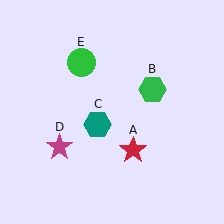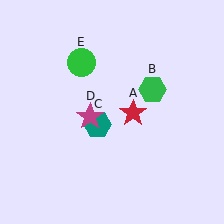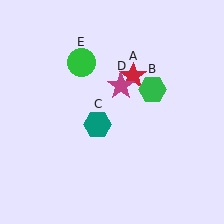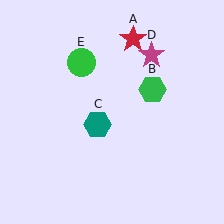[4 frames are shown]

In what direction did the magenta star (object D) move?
The magenta star (object D) moved up and to the right.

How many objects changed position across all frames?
2 objects changed position: red star (object A), magenta star (object D).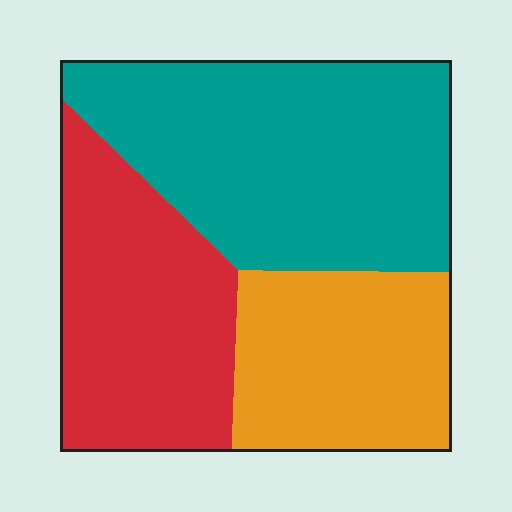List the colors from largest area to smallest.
From largest to smallest: teal, red, orange.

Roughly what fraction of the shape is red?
Red covers roughly 30% of the shape.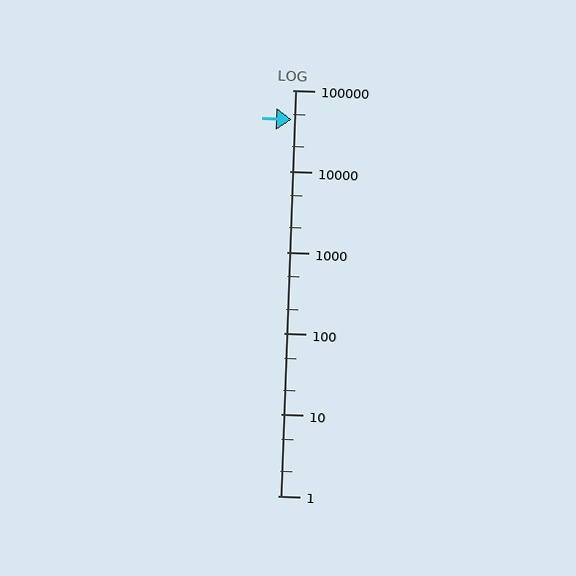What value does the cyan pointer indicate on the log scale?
The pointer indicates approximately 43000.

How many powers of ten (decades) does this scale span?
The scale spans 5 decades, from 1 to 100000.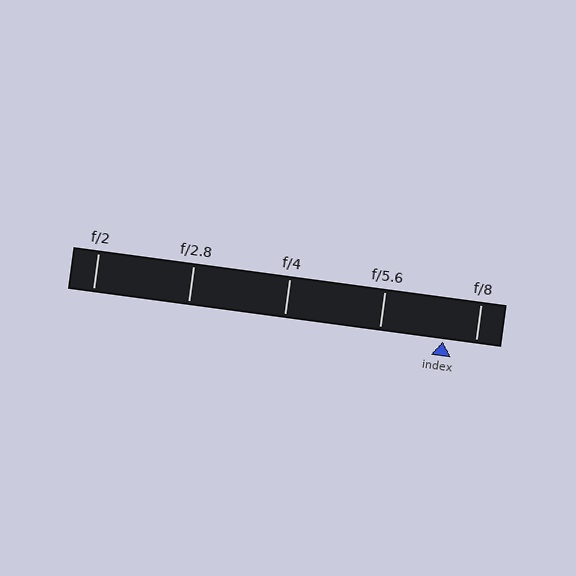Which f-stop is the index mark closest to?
The index mark is closest to f/8.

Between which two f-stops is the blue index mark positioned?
The index mark is between f/5.6 and f/8.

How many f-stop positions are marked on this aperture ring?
There are 5 f-stop positions marked.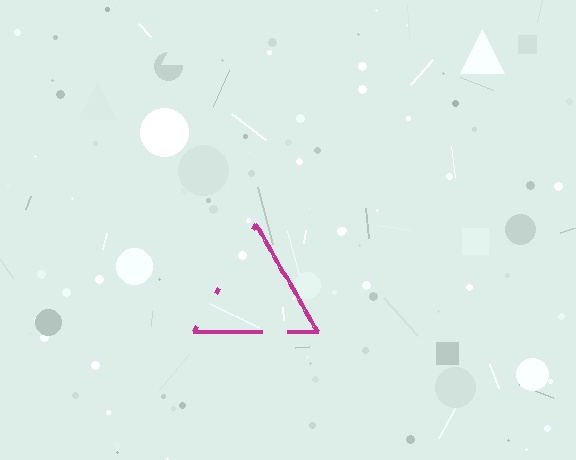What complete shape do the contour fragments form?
The contour fragments form a triangle.